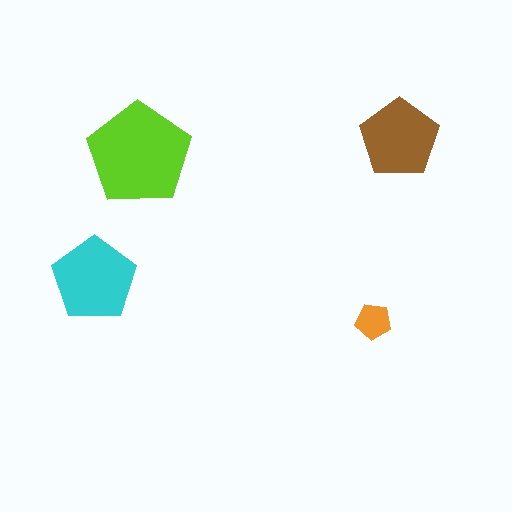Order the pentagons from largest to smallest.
the lime one, the cyan one, the brown one, the orange one.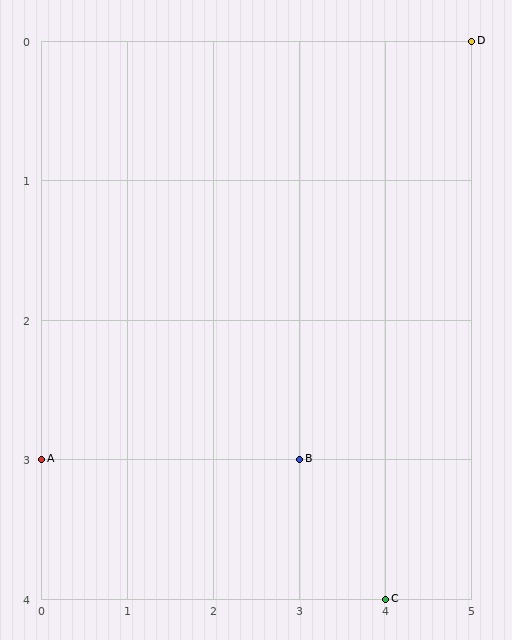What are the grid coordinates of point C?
Point C is at grid coordinates (4, 4).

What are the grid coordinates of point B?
Point B is at grid coordinates (3, 3).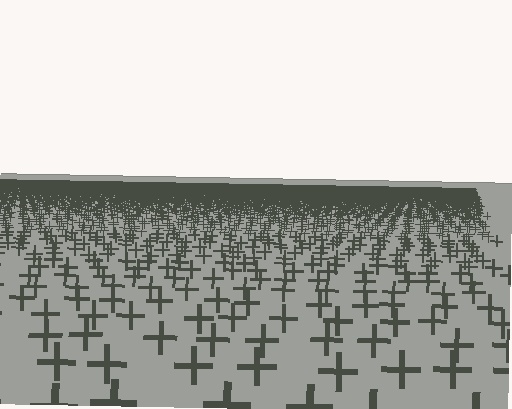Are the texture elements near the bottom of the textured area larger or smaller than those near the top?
Larger. Near the bottom, elements are closer to the viewer and appear at a bigger on-screen size.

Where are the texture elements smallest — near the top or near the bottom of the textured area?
Near the top.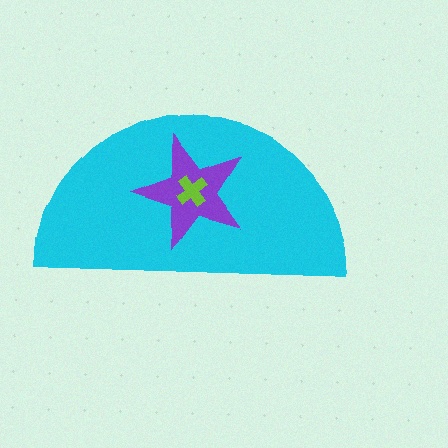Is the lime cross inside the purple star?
Yes.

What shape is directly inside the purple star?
The lime cross.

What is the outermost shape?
The cyan semicircle.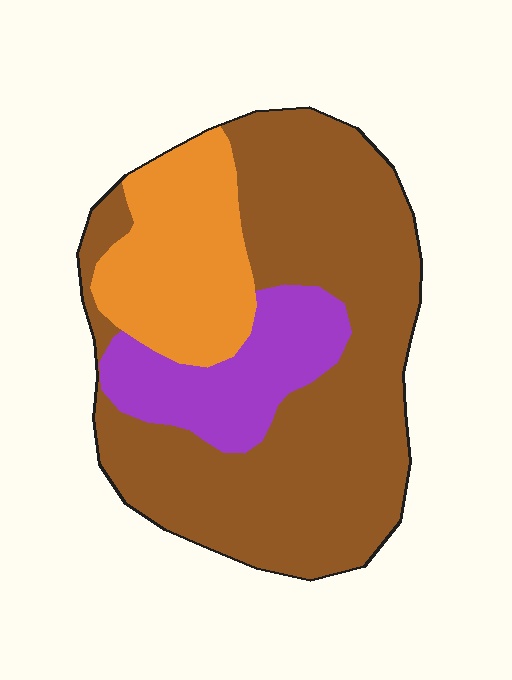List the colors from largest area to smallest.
From largest to smallest: brown, orange, purple.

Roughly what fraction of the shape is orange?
Orange covers roughly 20% of the shape.